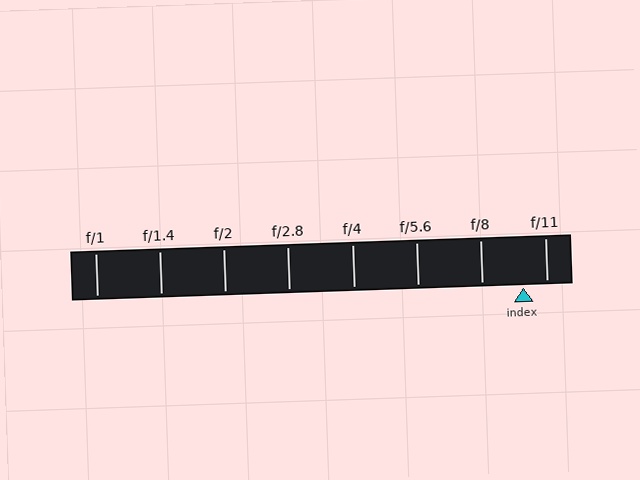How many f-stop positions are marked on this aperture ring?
There are 8 f-stop positions marked.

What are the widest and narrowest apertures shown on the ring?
The widest aperture shown is f/1 and the narrowest is f/11.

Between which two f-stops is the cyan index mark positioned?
The index mark is between f/8 and f/11.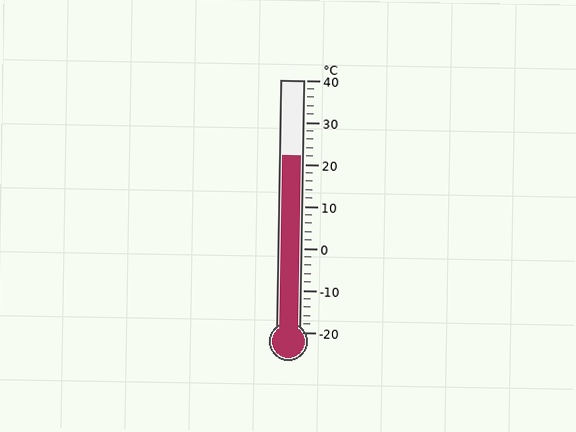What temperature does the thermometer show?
The thermometer shows approximately 22°C.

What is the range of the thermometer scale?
The thermometer scale ranges from -20°C to 40°C.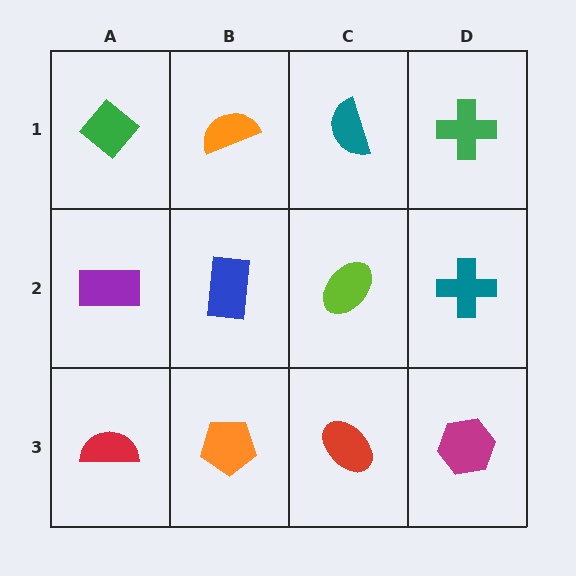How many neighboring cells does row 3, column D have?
2.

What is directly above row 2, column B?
An orange semicircle.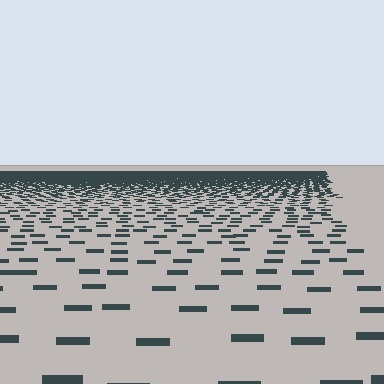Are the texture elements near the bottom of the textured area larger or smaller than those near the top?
Larger. Near the bottom, elements are closer to the viewer and appear at a bigger on-screen size.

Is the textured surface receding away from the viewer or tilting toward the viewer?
The surface is receding away from the viewer. Texture elements get smaller and denser toward the top.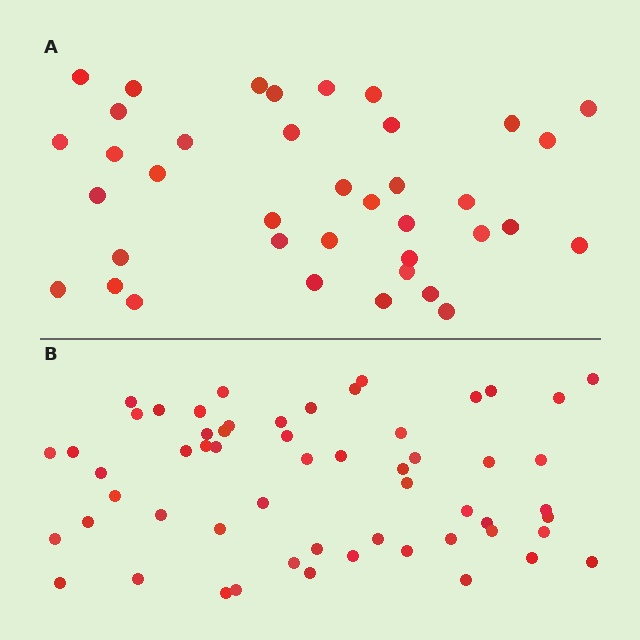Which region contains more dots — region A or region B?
Region B (the bottom region) has more dots.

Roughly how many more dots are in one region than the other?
Region B has approximately 20 more dots than region A.